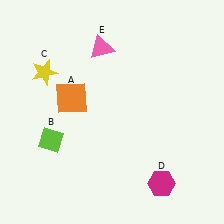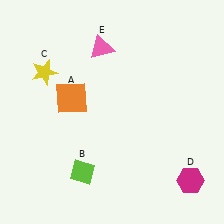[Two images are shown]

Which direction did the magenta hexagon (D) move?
The magenta hexagon (D) moved right.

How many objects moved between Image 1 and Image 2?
2 objects moved between the two images.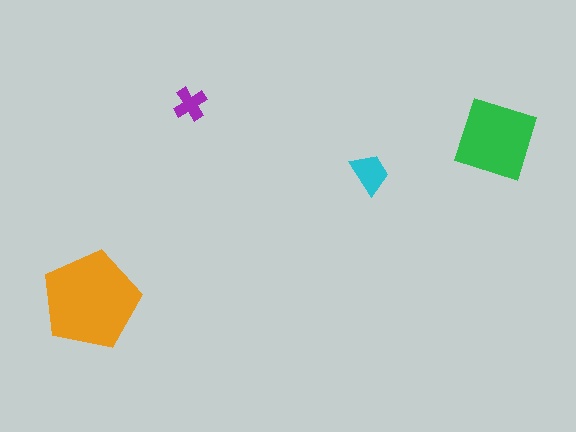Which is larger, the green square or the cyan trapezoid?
The green square.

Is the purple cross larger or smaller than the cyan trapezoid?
Smaller.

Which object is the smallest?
The purple cross.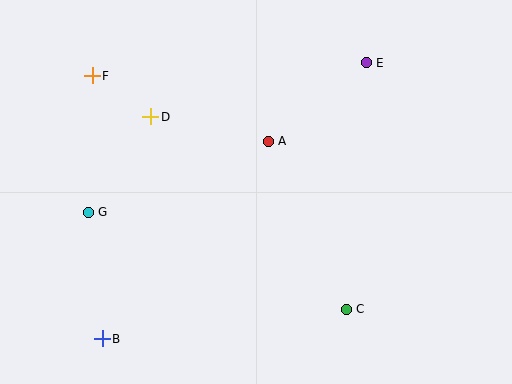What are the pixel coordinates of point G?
Point G is at (88, 212).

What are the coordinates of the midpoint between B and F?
The midpoint between B and F is at (97, 207).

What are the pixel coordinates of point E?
Point E is at (366, 63).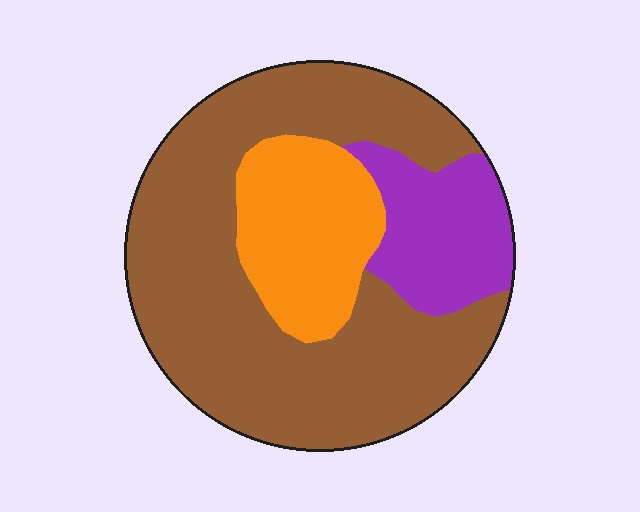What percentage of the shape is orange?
Orange covers roughly 20% of the shape.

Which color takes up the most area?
Brown, at roughly 65%.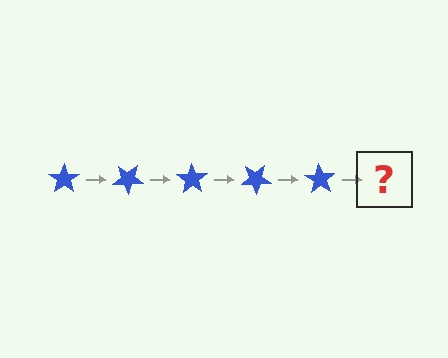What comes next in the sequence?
The next element should be a blue star rotated 175 degrees.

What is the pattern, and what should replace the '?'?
The pattern is that the star rotates 35 degrees each step. The '?' should be a blue star rotated 175 degrees.